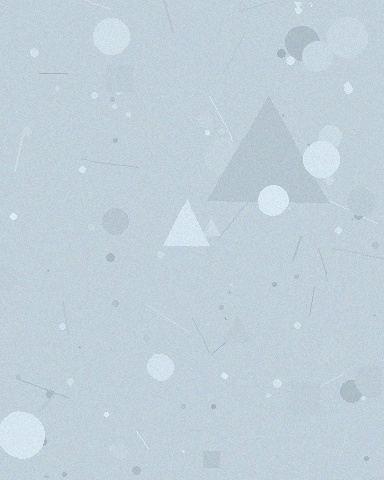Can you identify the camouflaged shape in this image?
The camouflaged shape is a triangle.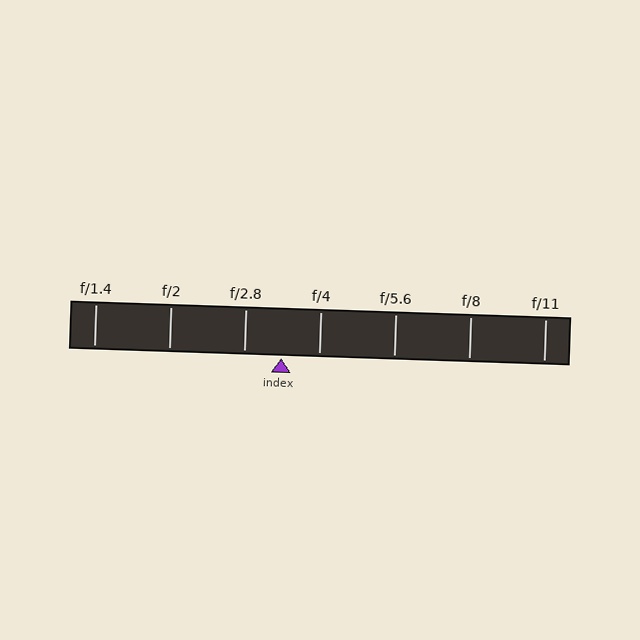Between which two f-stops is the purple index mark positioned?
The index mark is between f/2.8 and f/4.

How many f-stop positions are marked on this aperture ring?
There are 7 f-stop positions marked.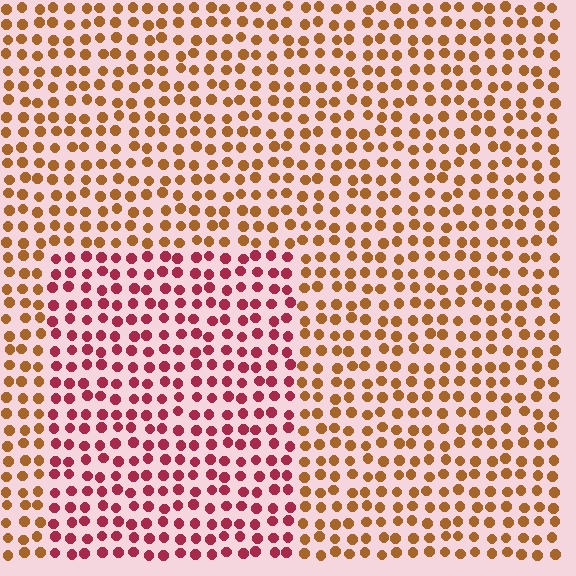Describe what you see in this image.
The image is filled with small brown elements in a uniform arrangement. A rectangle-shaped region is visible where the elements are tinted to a slightly different hue, forming a subtle color boundary.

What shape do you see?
I see a rectangle.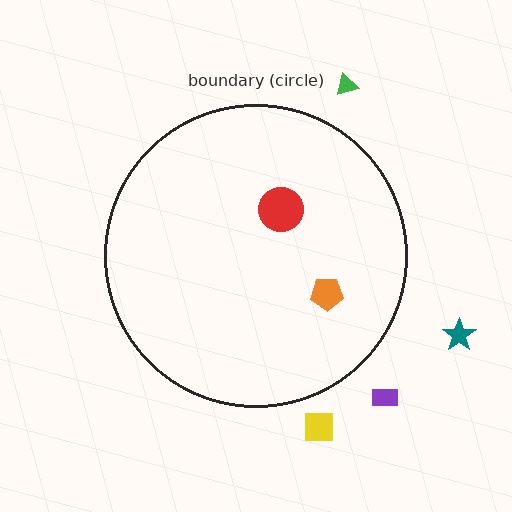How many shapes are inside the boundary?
2 inside, 4 outside.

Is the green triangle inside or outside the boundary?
Outside.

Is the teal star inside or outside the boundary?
Outside.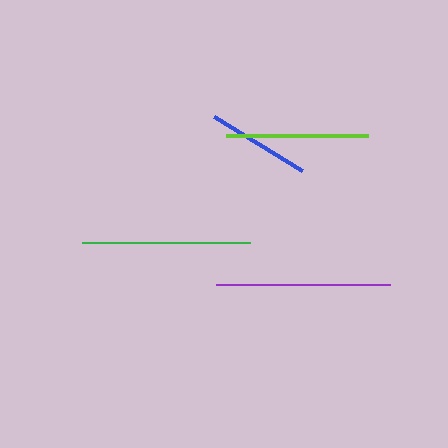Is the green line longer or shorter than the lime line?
The green line is longer than the lime line.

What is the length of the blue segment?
The blue segment is approximately 103 pixels long.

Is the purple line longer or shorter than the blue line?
The purple line is longer than the blue line.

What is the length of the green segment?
The green segment is approximately 168 pixels long.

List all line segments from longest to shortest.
From longest to shortest: purple, green, lime, blue.